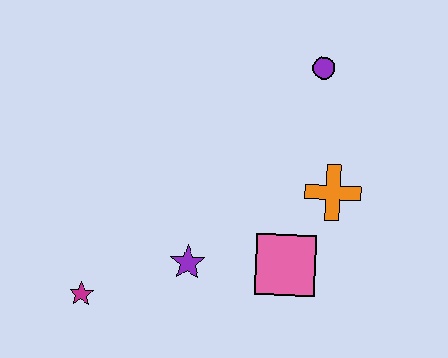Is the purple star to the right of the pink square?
No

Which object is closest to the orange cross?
The pink square is closest to the orange cross.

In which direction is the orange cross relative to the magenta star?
The orange cross is to the right of the magenta star.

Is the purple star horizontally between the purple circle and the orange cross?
No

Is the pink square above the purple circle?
No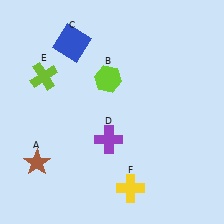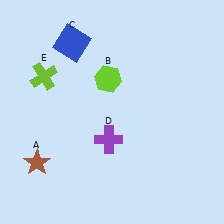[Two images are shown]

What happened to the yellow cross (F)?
The yellow cross (F) was removed in Image 2. It was in the bottom-right area of Image 1.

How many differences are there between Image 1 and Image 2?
There is 1 difference between the two images.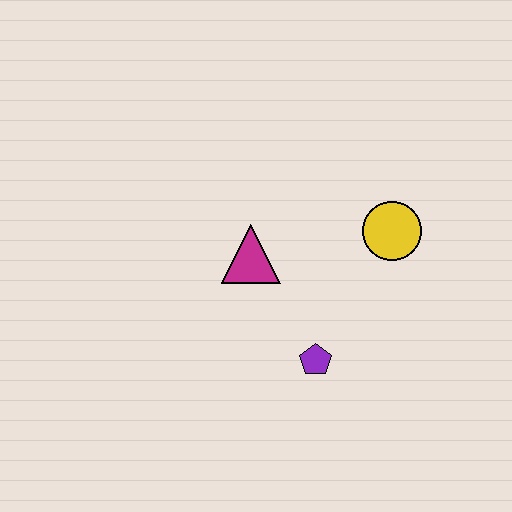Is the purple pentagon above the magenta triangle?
No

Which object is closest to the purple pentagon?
The magenta triangle is closest to the purple pentagon.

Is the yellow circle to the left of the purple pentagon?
No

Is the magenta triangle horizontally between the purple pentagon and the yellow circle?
No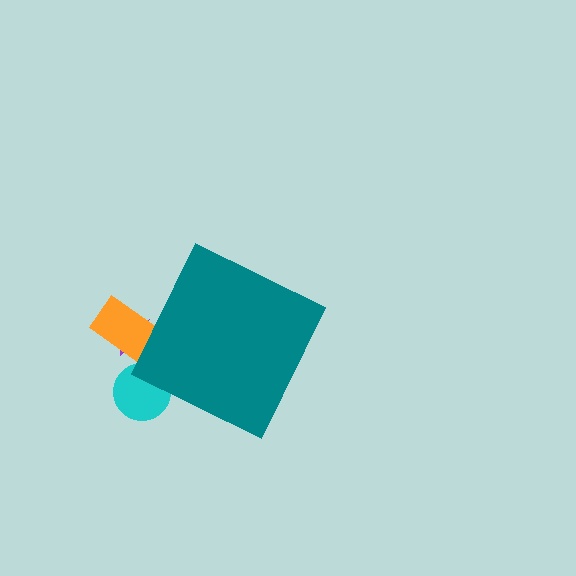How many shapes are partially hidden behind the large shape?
3 shapes are partially hidden.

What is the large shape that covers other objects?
A teal diamond.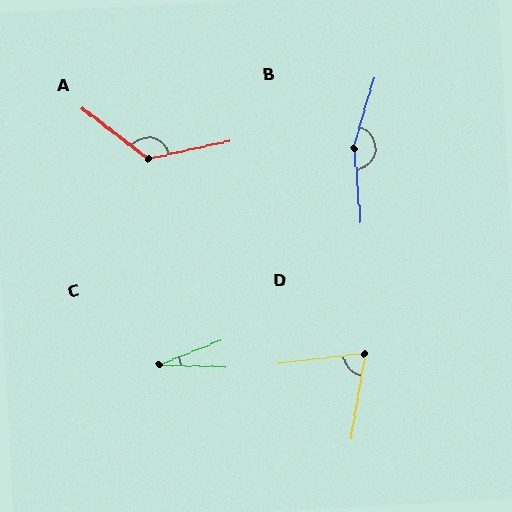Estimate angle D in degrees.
Approximately 74 degrees.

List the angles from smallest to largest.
C (23°), D (74°), A (130°), B (159°).